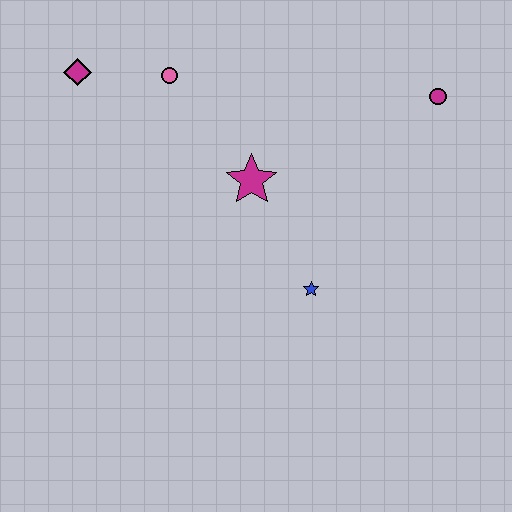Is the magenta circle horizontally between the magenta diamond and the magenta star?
No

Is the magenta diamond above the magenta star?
Yes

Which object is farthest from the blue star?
The magenta diamond is farthest from the blue star.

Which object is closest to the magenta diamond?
The pink circle is closest to the magenta diamond.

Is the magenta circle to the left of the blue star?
No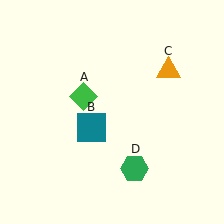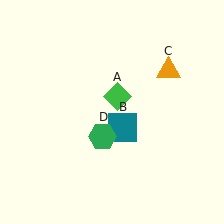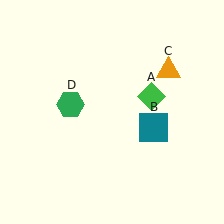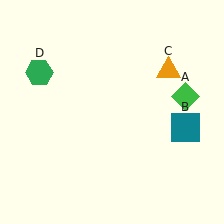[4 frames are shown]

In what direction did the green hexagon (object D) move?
The green hexagon (object D) moved up and to the left.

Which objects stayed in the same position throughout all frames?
Orange triangle (object C) remained stationary.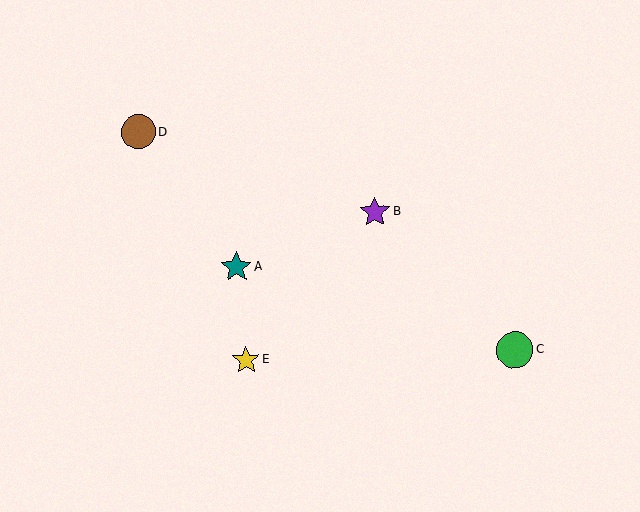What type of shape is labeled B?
Shape B is a purple star.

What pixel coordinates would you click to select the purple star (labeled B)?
Click at (375, 212) to select the purple star B.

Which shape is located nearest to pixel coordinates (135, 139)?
The brown circle (labeled D) at (138, 132) is nearest to that location.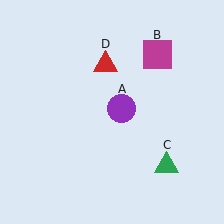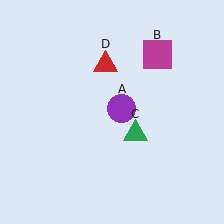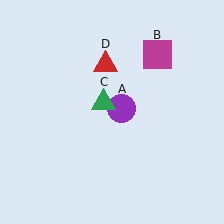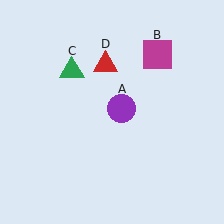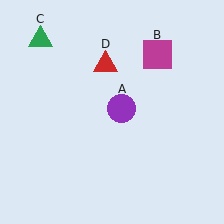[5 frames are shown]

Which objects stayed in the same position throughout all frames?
Purple circle (object A) and magenta square (object B) and red triangle (object D) remained stationary.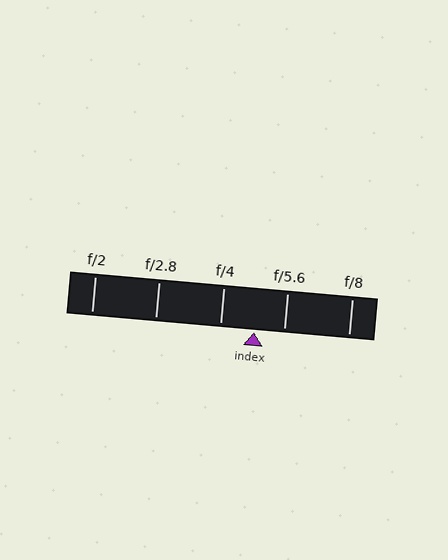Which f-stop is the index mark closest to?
The index mark is closest to f/5.6.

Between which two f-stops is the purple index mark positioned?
The index mark is between f/4 and f/5.6.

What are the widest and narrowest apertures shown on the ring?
The widest aperture shown is f/2 and the narrowest is f/8.